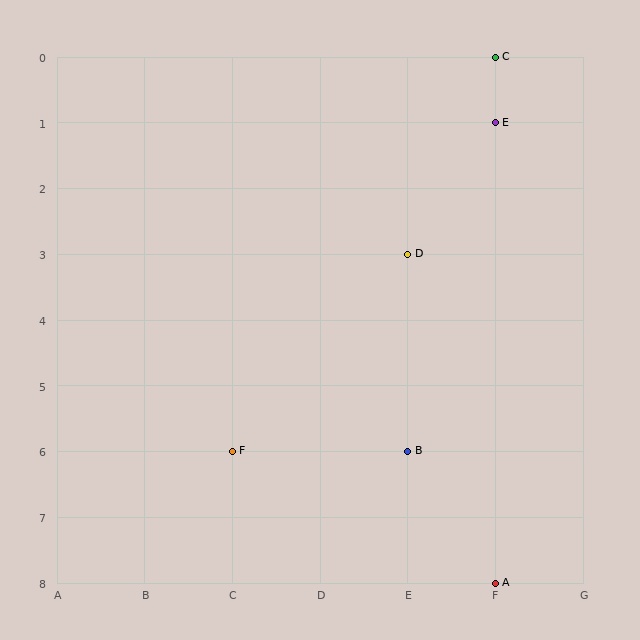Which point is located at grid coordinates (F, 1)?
Point E is at (F, 1).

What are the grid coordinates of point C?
Point C is at grid coordinates (F, 0).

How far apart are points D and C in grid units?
Points D and C are 1 column and 3 rows apart (about 3.2 grid units diagonally).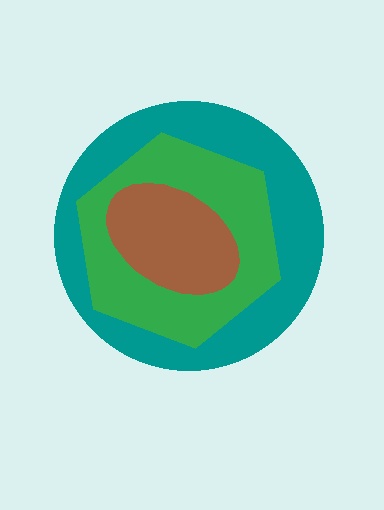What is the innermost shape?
The brown ellipse.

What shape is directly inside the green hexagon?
The brown ellipse.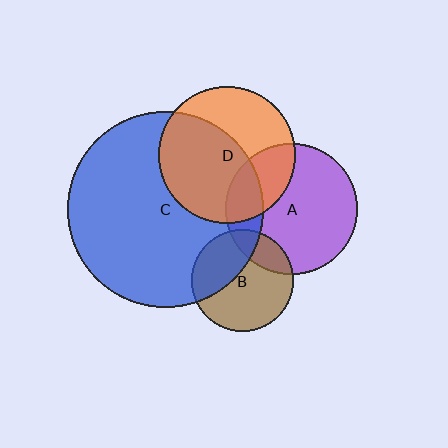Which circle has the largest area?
Circle C (blue).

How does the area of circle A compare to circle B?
Approximately 1.7 times.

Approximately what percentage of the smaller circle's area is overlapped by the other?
Approximately 20%.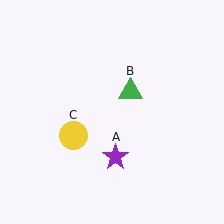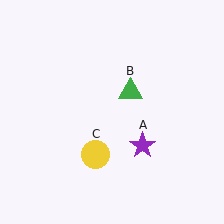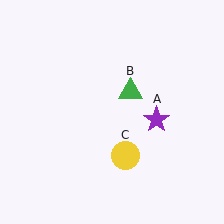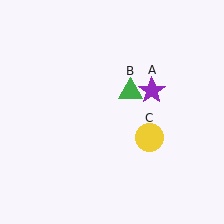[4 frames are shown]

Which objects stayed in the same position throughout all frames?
Green triangle (object B) remained stationary.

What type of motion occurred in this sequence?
The purple star (object A), yellow circle (object C) rotated counterclockwise around the center of the scene.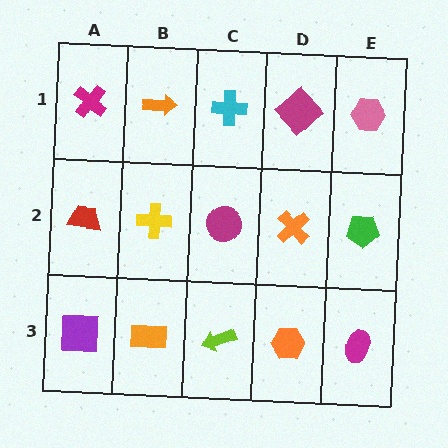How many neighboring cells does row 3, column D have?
3.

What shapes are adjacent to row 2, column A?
A magenta cross (row 1, column A), a purple square (row 3, column A), a yellow cross (row 2, column B).